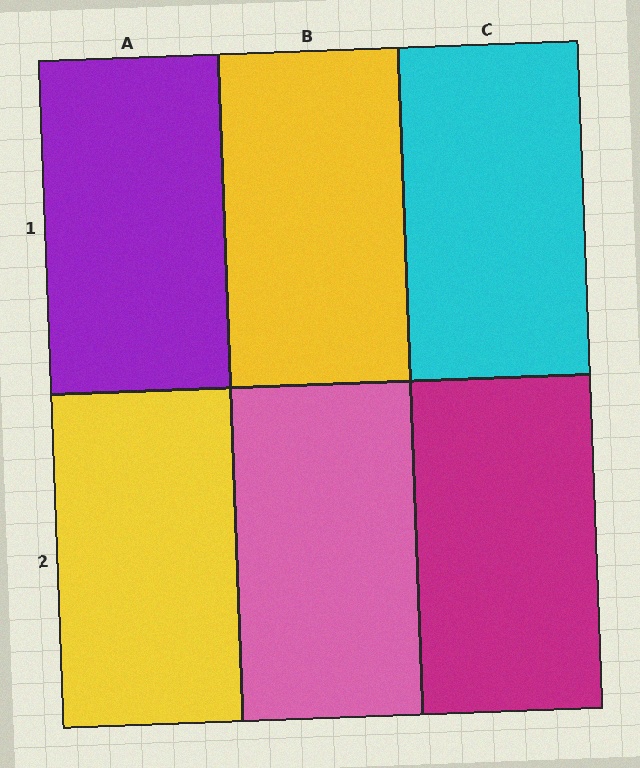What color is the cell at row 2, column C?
Magenta.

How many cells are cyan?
1 cell is cyan.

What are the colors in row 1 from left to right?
Purple, yellow, cyan.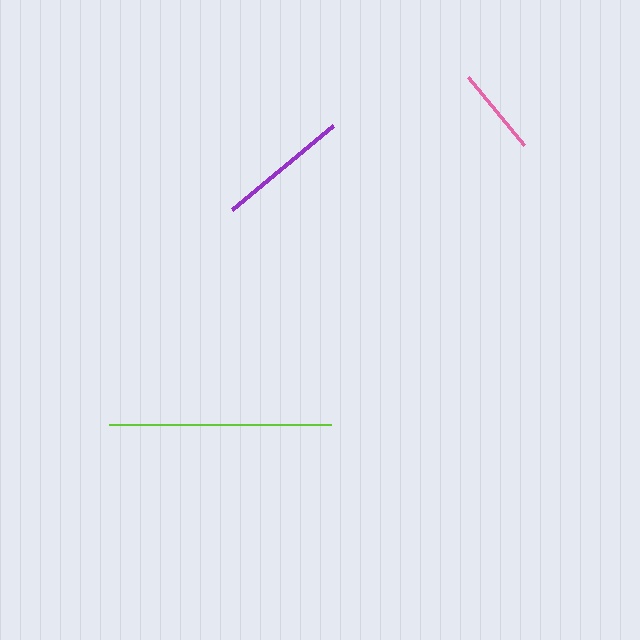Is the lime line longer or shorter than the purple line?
The lime line is longer than the purple line.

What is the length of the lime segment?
The lime segment is approximately 222 pixels long.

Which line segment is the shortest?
The pink line is the shortest at approximately 87 pixels.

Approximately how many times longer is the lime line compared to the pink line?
The lime line is approximately 2.5 times the length of the pink line.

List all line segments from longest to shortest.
From longest to shortest: lime, purple, pink.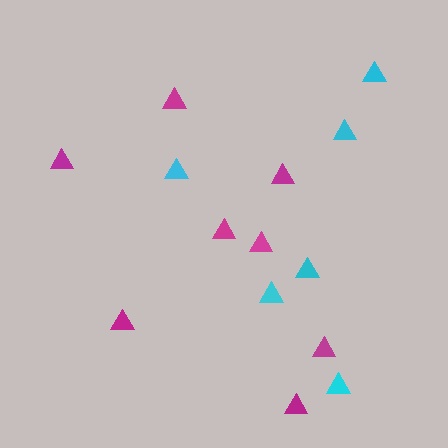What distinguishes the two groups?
There are 2 groups: one group of cyan triangles (6) and one group of magenta triangles (8).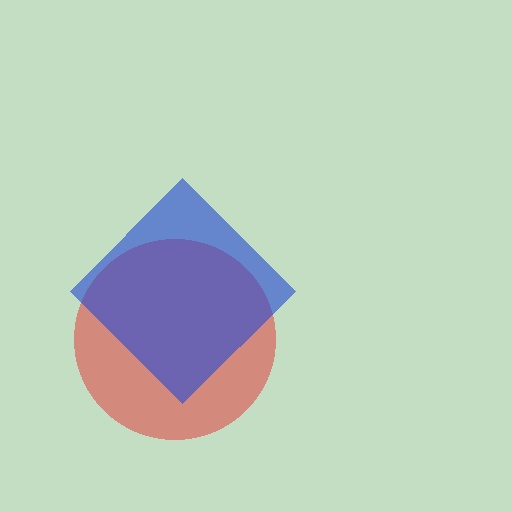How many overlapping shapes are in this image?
There are 2 overlapping shapes in the image.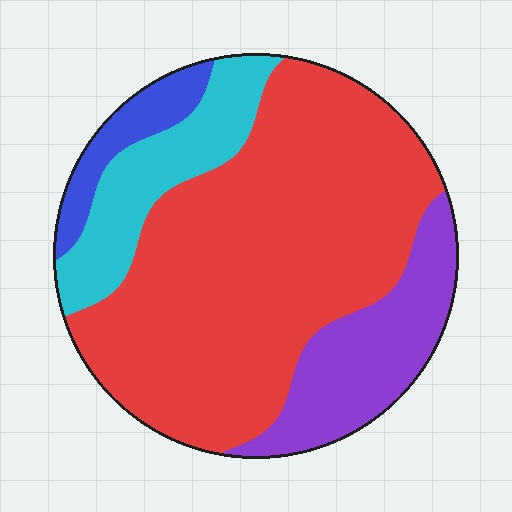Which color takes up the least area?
Blue, at roughly 5%.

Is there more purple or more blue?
Purple.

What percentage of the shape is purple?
Purple takes up between a sixth and a third of the shape.